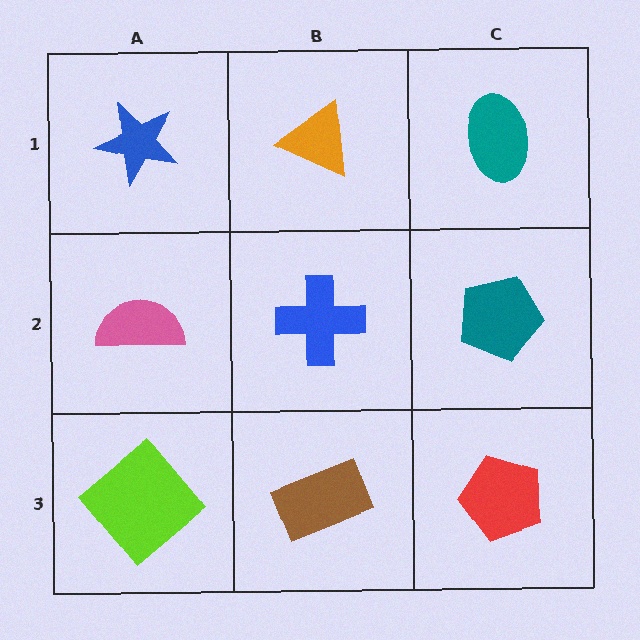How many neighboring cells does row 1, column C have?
2.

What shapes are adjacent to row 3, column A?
A pink semicircle (row 2, column A), a brown rectangle (row 3, column B).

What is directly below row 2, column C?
A red pentagon.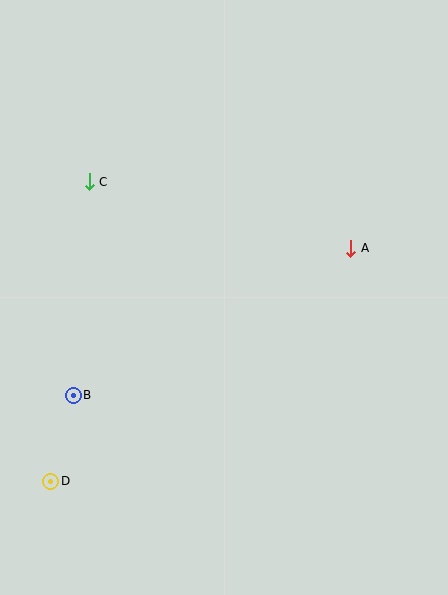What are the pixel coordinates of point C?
Point C is at (89, 182).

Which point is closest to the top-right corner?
Point A is closest to the top-right corner.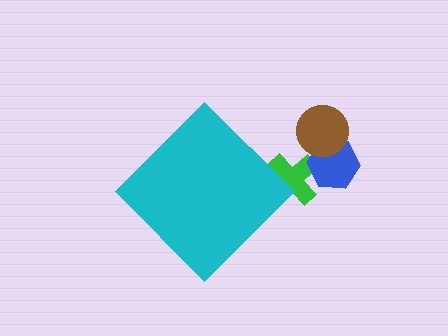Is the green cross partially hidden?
Yes, the green cross is partially hidden behind the cyan diamond.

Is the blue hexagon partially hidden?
No, the blue hexagon is fully visible.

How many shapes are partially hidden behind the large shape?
1 shape is partially hidden.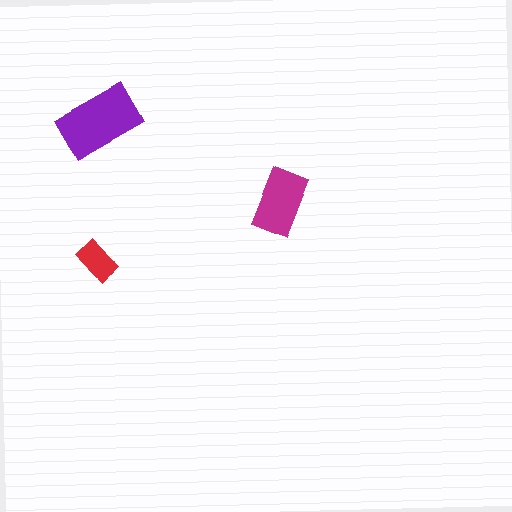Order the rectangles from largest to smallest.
the purple one, the magenta one, the red one.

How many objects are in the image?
There are 3 objects in the image.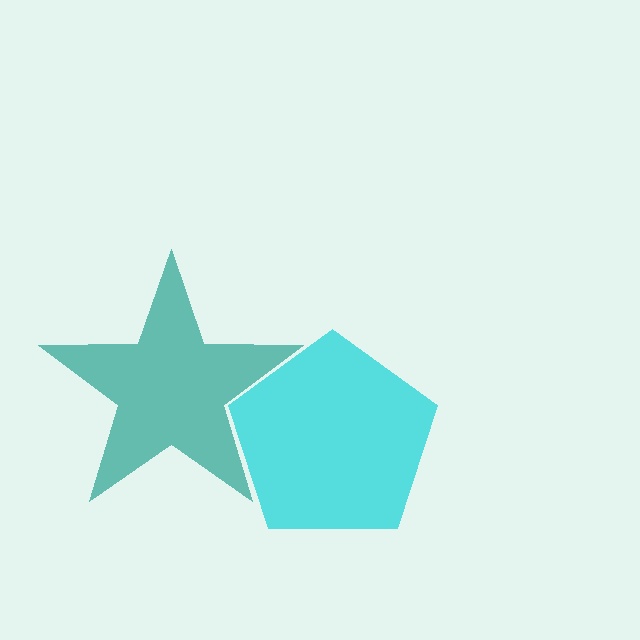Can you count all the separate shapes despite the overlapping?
Yes, there are 2 separate shapes.